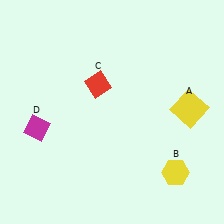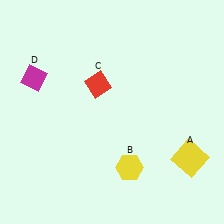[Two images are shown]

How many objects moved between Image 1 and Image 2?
3 objects moved between the two images.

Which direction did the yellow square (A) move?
The yellow square (A) moved down.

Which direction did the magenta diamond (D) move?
The magenta diamond (D) moved up.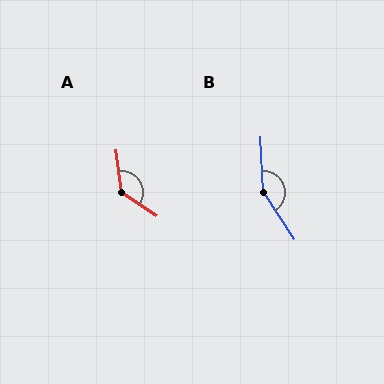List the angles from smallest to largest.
A (131°), B (149°).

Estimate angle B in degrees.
Approximately 149 degrees.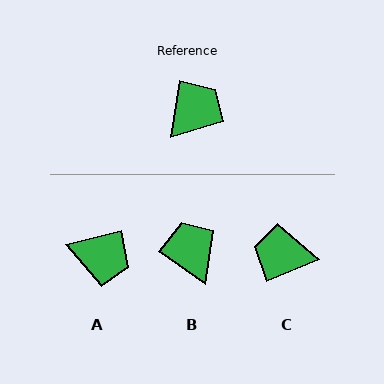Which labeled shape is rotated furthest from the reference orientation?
C, about 122 degrees away.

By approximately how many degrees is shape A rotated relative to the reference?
Approximately 66 degrees clockwise.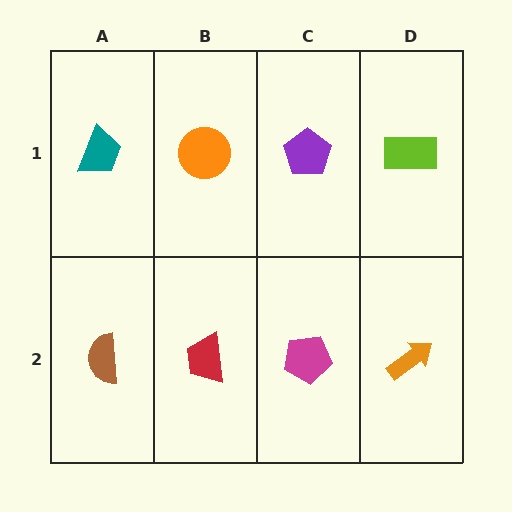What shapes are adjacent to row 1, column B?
A red trapezoid (row 2, column B), a teal trapezoid (row 1, column A), a purple pentagon (row 1, column C).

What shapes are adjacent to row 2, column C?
A purple pentagon (row 1, column C), a red trapezoid (row 2, column B), an orange arrow (row 2, column D).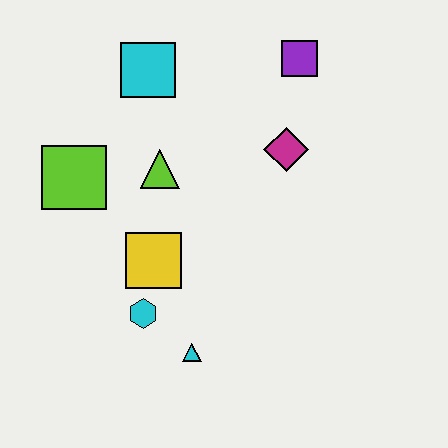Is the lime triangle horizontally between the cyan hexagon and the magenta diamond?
Yes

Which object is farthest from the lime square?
The purple square is farthest from the lime square.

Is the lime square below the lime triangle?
Yes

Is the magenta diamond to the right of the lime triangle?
Yes